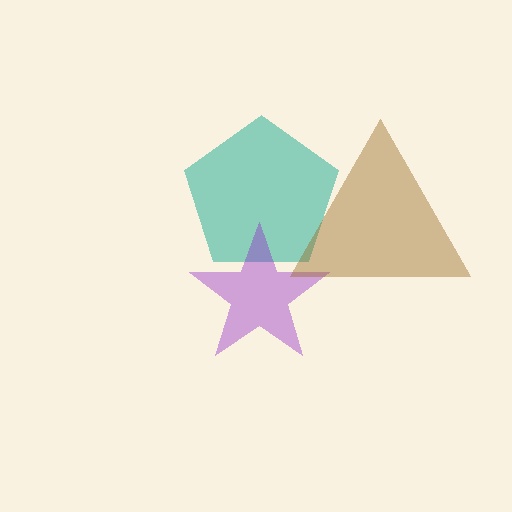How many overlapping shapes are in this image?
There are 3 overlapping shapes in the image.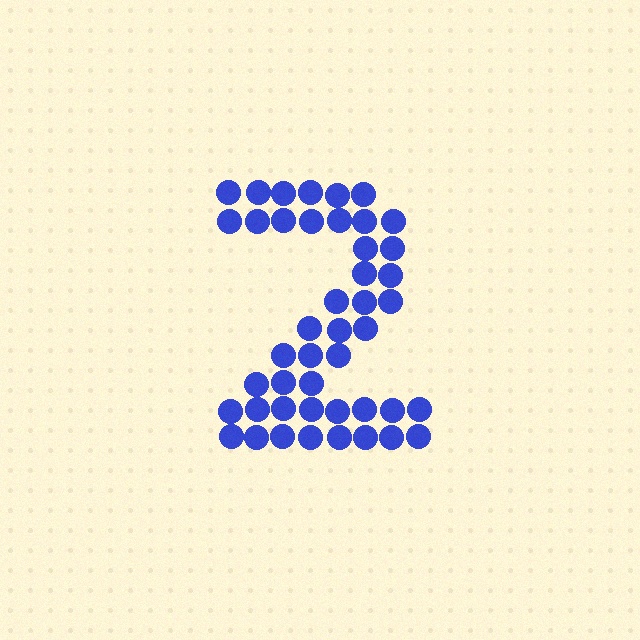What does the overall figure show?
The overall figure shows the digit 2.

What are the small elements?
The small elements are circles.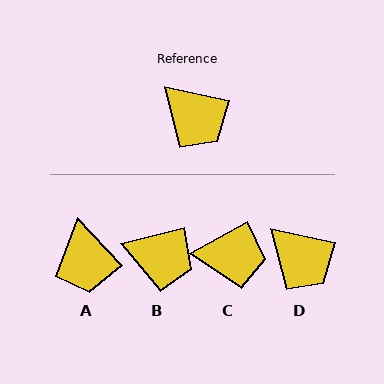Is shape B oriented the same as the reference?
No, it is off by about 26 degrees.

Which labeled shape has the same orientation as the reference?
D.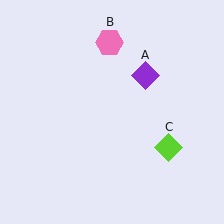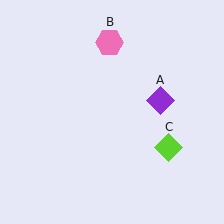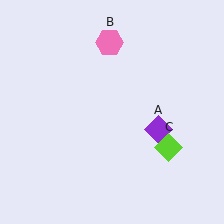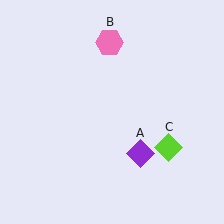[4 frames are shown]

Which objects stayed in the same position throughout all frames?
Pink hexagon (object B) and lime diamond (object C) remained stationary.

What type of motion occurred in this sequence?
The purple diamond (object A) rotated clockwise around the center of the scene.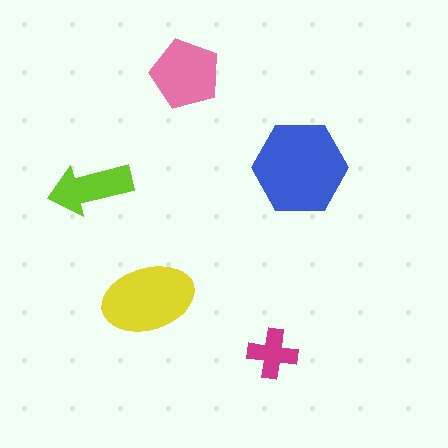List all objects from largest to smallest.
The blue hexagon, the yellow ellipse, the pink pentagon, the lime arrow, the magenta cross.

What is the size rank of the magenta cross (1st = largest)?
5th.